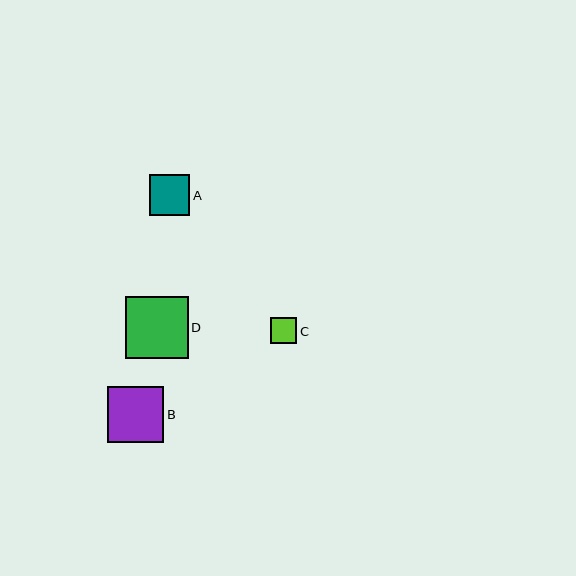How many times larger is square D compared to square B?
Square D is approximately 1.1 times the size of square B.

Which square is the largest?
Square D is the largest with a size of approximately 63 pixels.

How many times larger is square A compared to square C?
Square A is approximately 1.6 times the size of square C.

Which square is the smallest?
Square C is the smallest with a size of approximately 26 pixels.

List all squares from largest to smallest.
From largest to smallest: D, B, A, C.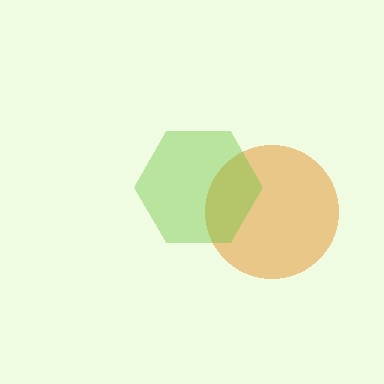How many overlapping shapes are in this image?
There are 2 overlapping shapes in the image.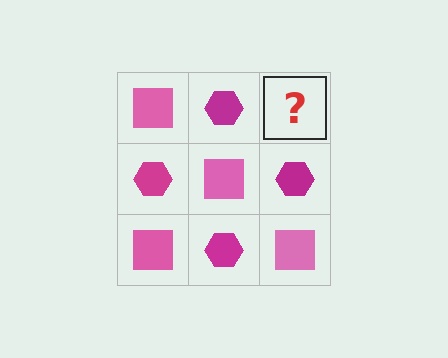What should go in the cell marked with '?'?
The missing cell should contain a pink square.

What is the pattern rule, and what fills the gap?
The rule is that it alternates pink square and magenta hexagon in a checkerboard pattern. The gap should be filled with a pink square.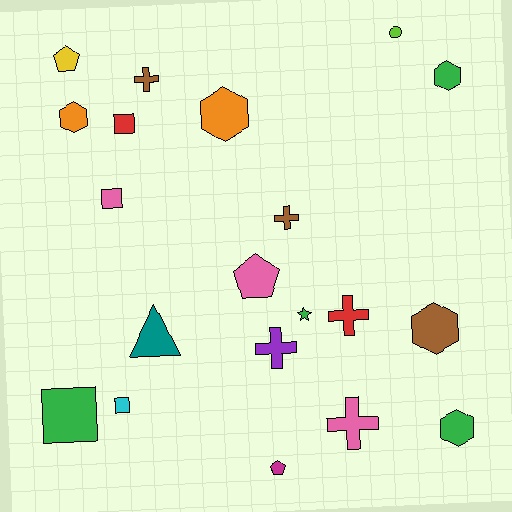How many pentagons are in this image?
There are 3 pentagons.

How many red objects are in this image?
There are 2 red objects.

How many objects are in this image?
There are 20 objects.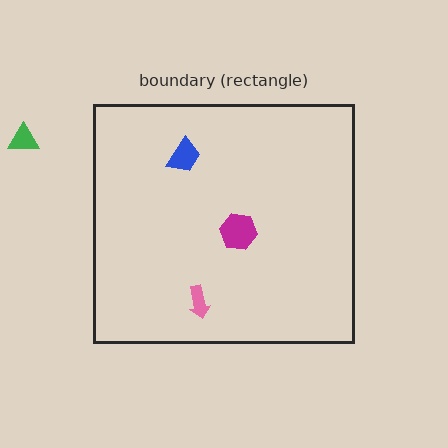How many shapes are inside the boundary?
3 inside, 1 outside.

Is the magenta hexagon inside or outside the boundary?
Inside.